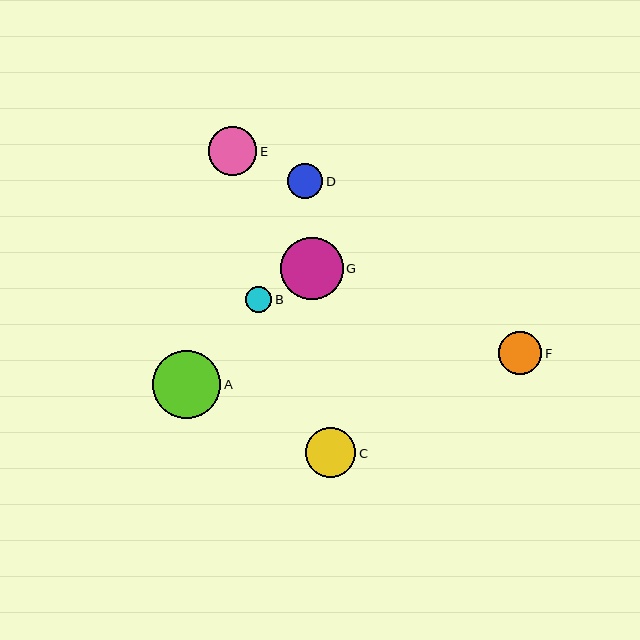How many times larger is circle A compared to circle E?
Circle A is approximately 1.4 times the size of circle E.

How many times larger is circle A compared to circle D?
Circle A is approximately 1.9 times the size of circle D.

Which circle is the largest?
Circle A is the largest with a size of approximately 68 pixels.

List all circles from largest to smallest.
From largest to smallest: A, G, C, E, F, D, B.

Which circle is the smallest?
Circle B is the smallest with a size of approximately 26 pixels.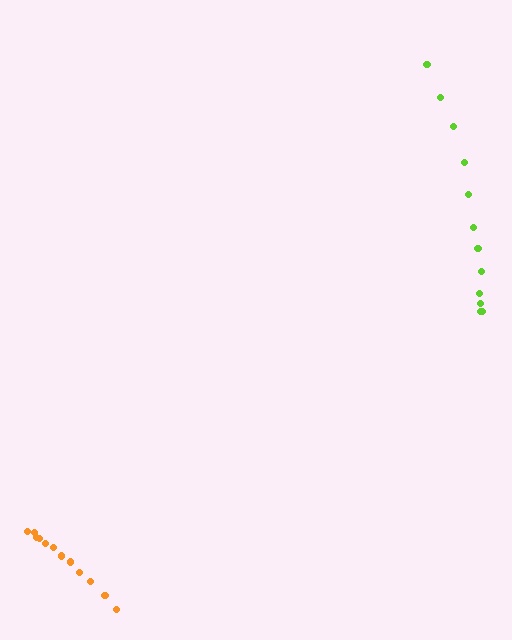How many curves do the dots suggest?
There are 2 distinct paths.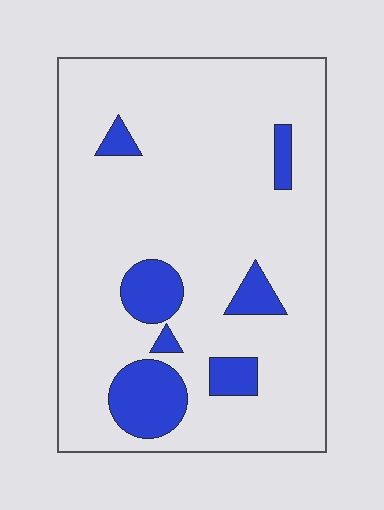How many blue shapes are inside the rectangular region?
7.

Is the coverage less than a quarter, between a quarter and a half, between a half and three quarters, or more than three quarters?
Less than a quarter.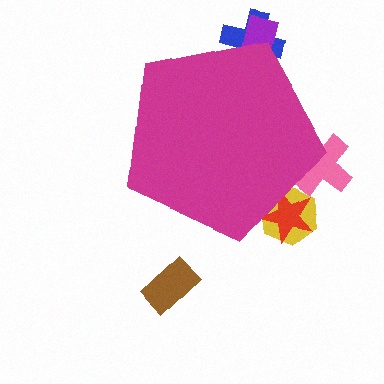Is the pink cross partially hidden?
Yes, the pink cross is partially hidden behind the magenta pentagon.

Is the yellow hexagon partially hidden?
Yes, the yellow hexagon is partially hidden behind the magenta pentagon.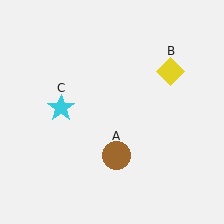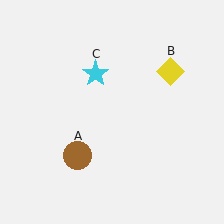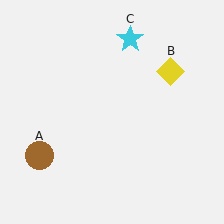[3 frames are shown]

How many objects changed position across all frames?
2 objects changed position: brown circle (object A), cyan star (object C).